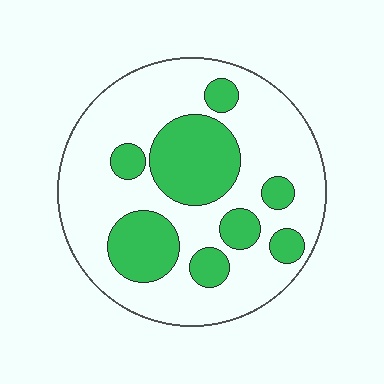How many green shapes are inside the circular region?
8.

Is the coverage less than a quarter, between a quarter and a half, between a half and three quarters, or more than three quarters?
Between a quarter and a half.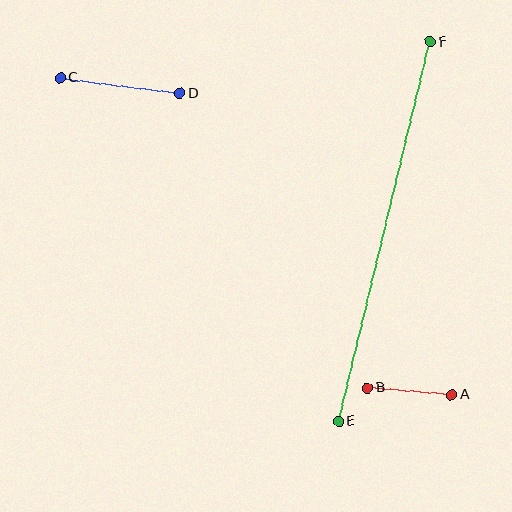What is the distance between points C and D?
The distance is approximately 120 pixels.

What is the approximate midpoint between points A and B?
The midpoint is at approximately (410, 391) pixels.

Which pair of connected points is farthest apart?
Points E and F are farthest apart.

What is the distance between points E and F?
The distance is approximately 390 pixels.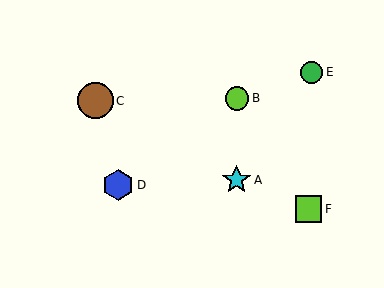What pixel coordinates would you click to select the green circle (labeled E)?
Click at (312, 72) to select the green circle E.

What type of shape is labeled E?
Shape E is a green circle.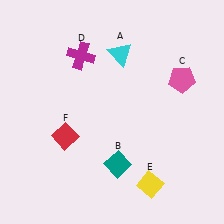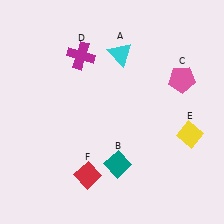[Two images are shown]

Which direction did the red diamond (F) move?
The red diamond (F) moved down.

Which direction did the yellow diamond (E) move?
The yellow diamond (E) moved up.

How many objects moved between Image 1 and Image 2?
2 objects moved between the two images.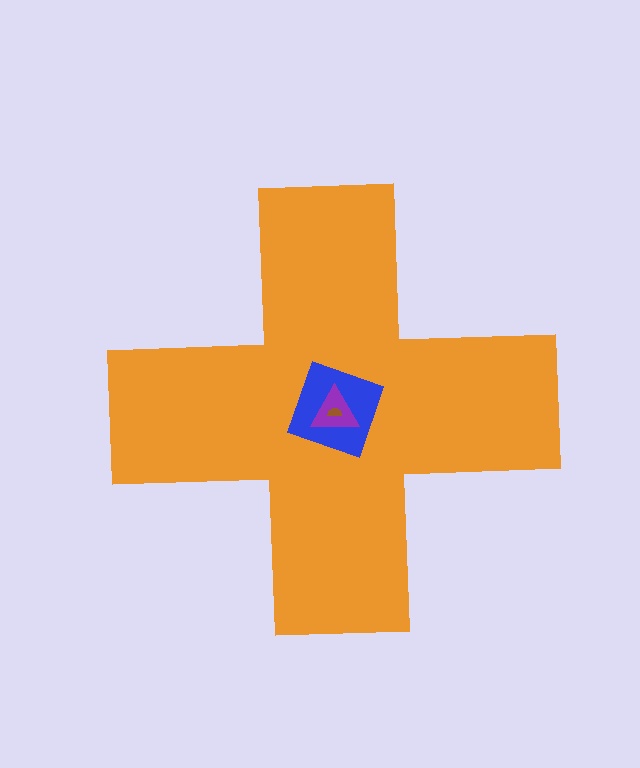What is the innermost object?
The brown semicircle.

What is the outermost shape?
The orange cross.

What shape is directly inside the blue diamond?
The purple triangle.